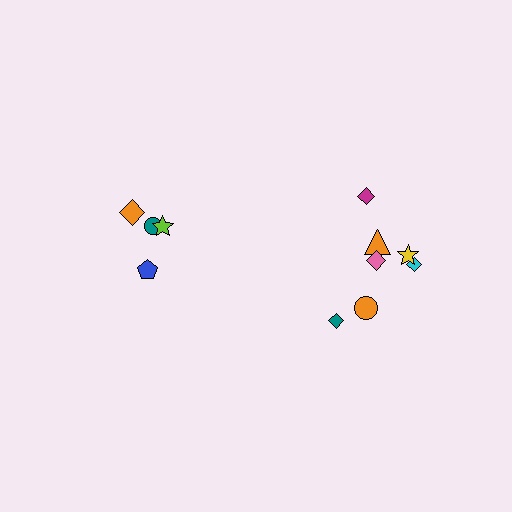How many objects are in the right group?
There are 7 objects.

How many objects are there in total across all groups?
There are 11 objects.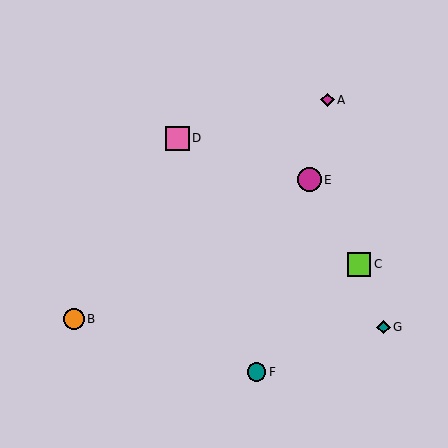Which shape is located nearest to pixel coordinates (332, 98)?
The magenta diamond (labeled A) at (327, 100) is nearest to that location.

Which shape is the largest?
The magenta circle (labeled E) is the largest.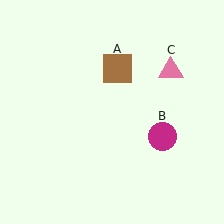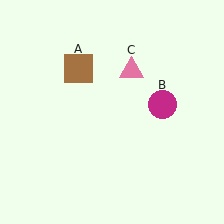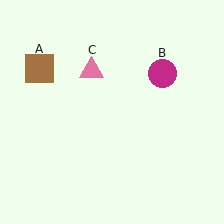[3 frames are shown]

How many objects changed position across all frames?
3 objects changed position: brown square (object A), magenta circle (object B), pink triangle (object C).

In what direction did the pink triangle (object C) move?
The pink triangle (object C) moved left.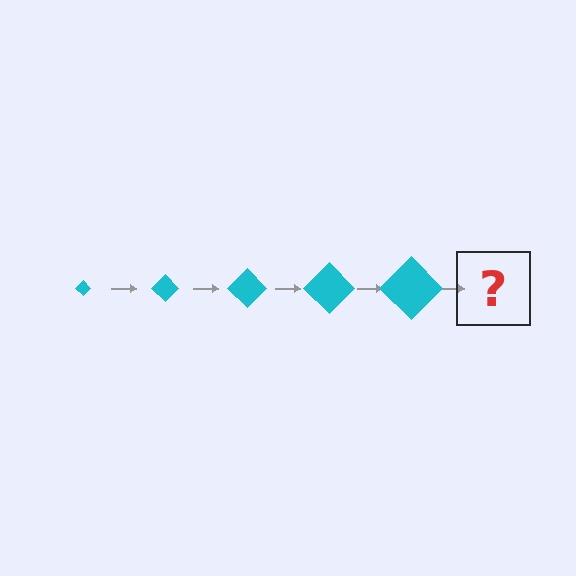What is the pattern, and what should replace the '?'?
The pattern is that the diamond gets progressively larger each step. The '?' should be a cyan diamond, larger than the previous one.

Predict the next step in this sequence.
The next step is a cyan diamond, larger than the previous one.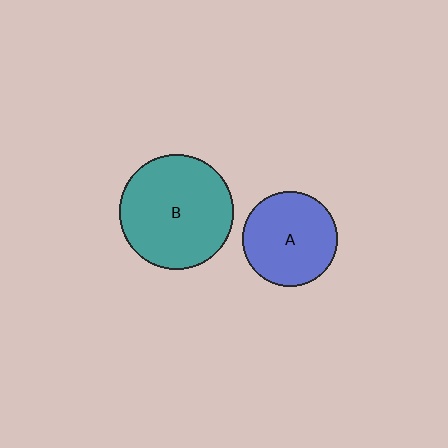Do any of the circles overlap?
No, none of the circles overlap.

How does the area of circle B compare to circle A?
Approximately 1.5 times.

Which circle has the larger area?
Circle B (teal).